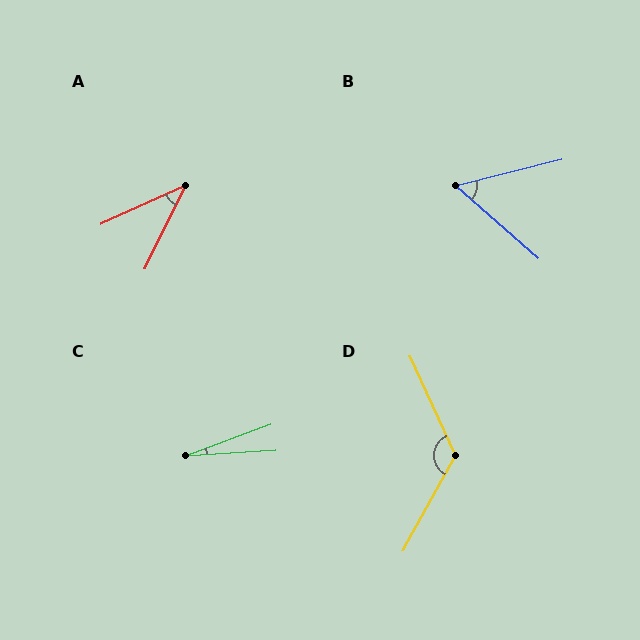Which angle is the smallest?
C, at approximately 17 degrees.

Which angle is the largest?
D, at approximately 126 degrees.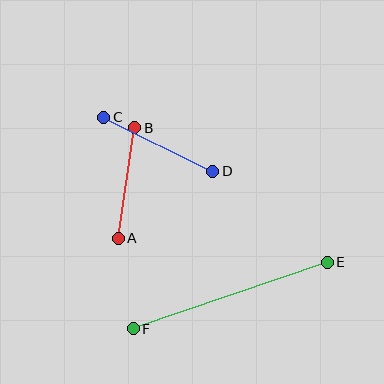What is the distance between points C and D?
The distance is approximately 122 pixels.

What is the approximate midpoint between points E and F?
The midpoint is at approximately (230, 296) pixels.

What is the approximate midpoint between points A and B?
The midpoint is at approximately (127, 183) pixels.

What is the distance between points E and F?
The distance is approximately 205 pixels.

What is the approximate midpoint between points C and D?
The midpoint is at approximately (158, 144) pixels.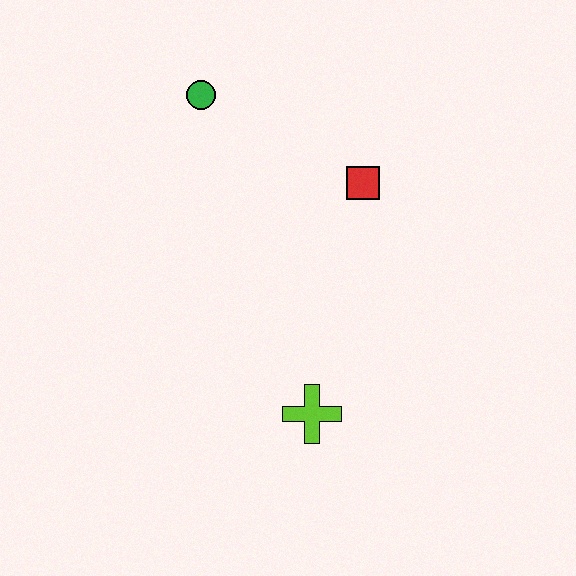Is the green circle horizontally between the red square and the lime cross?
No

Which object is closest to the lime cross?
The red square is closest to the lime cross.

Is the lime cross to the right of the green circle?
Yes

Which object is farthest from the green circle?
The lime cross is farthest from the green circle.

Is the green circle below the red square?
No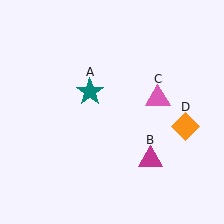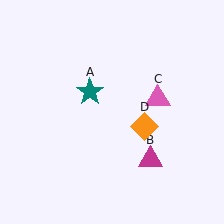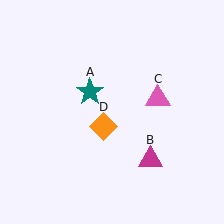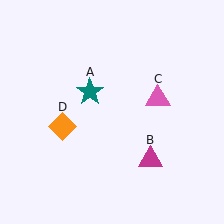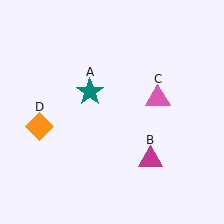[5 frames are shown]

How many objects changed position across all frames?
1 object changed position: orange diamond (object D).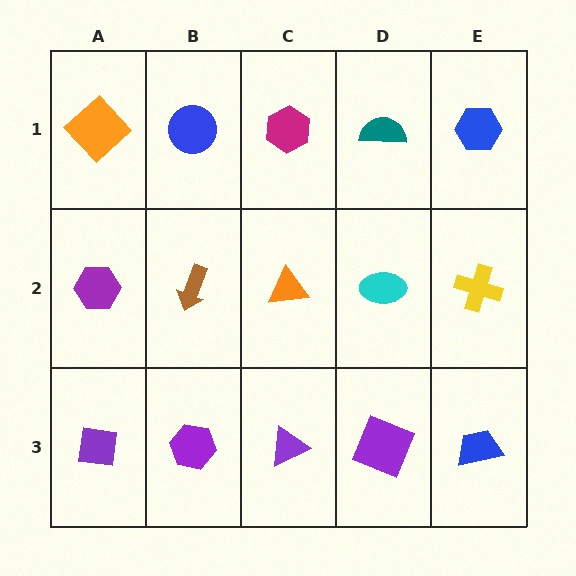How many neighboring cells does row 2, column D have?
4.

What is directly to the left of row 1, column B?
An orange diamond.